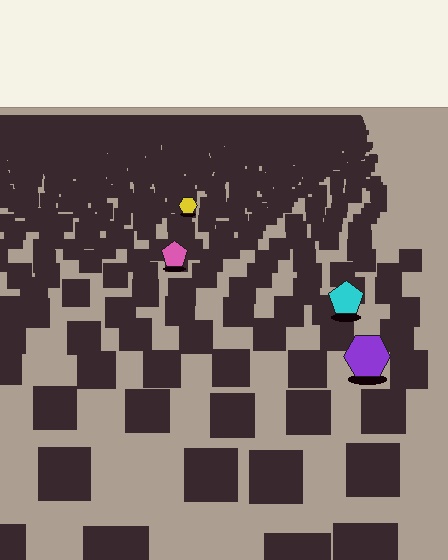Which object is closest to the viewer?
The purple hexagon is closest. The texture marks near it are larger and more spread out.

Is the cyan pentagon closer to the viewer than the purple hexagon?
No. The purple hexagon is closer — you can tell from the texture gradient: the ground texture is coarser near it.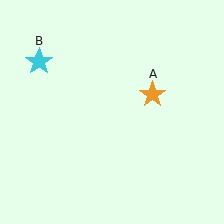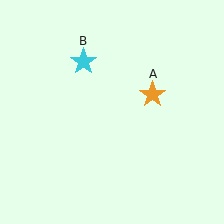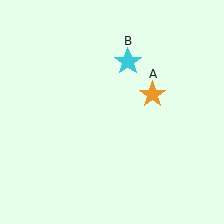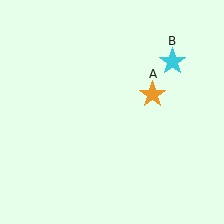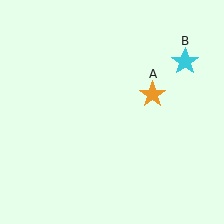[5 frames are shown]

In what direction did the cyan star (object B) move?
The cyan star (object B) moved right.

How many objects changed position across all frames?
1 object changed position: cyan star (object B).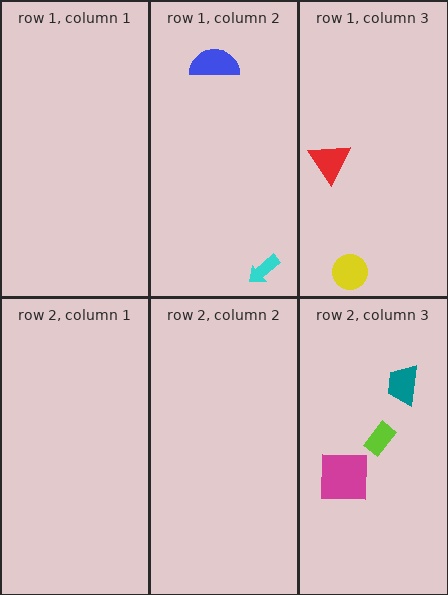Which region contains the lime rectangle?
The row 2, column 3 region.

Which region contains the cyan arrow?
The row 1, column 2 region.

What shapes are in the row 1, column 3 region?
The yellow circle, the red triangle.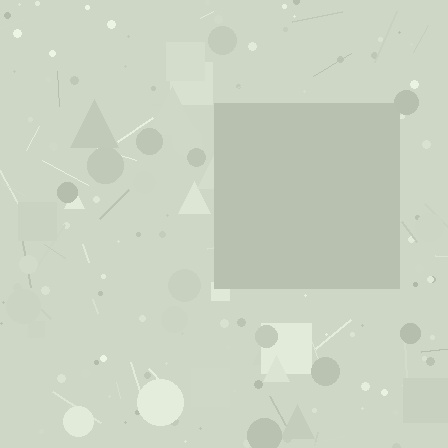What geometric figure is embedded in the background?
A square is embedded in the background.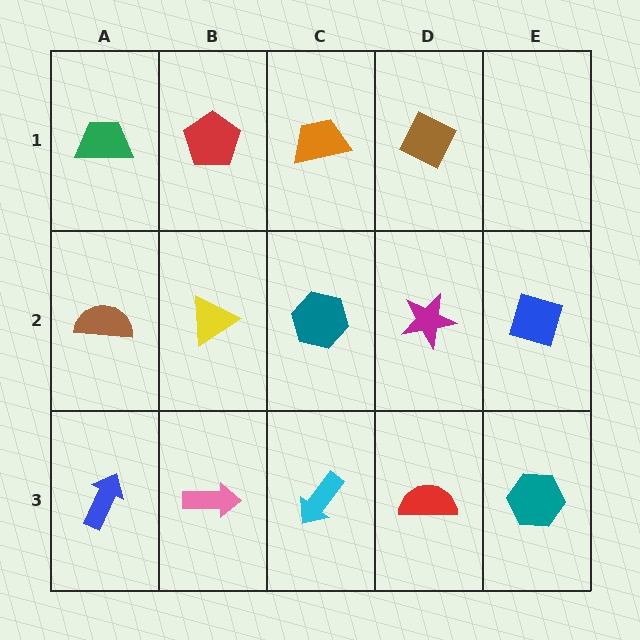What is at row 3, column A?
A blue arrow.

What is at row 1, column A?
A green trapezoid.